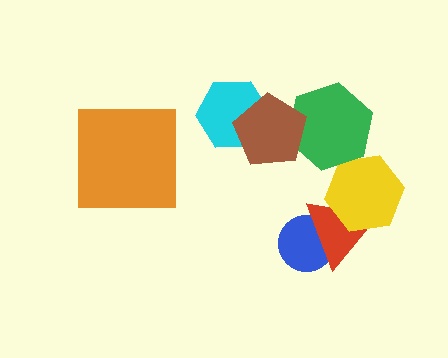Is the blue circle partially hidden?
Yes, it is partially covered by another shape.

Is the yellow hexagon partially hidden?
Yes, it is partially covered by another shape.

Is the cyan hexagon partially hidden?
Yes, it is partially covered by another shape.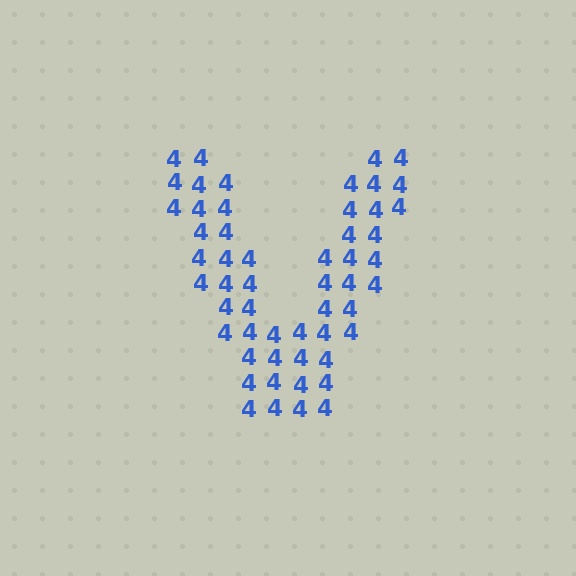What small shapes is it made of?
It is made of small digit 4's.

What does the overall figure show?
The overall figure shows the letter V.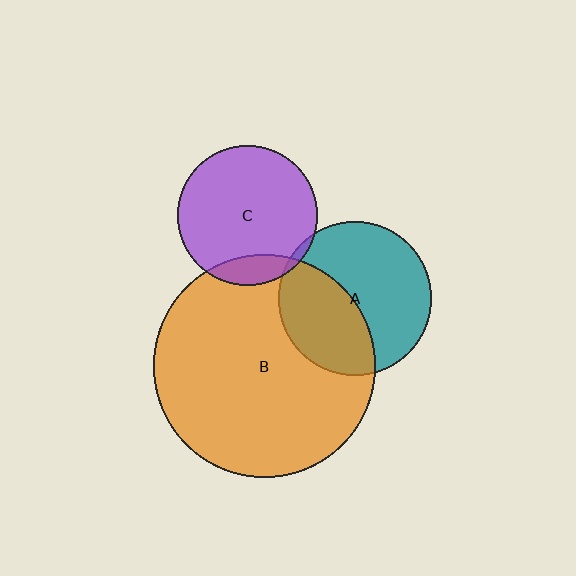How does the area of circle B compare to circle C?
Approximately 2.5 times.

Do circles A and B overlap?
Yes.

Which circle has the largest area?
Circle B (orange).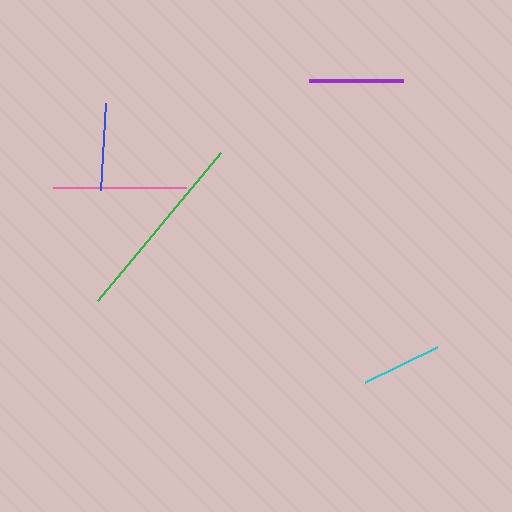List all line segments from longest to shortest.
From longest to shortest: green, pink, purple, blue, cyan.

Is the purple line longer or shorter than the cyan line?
The purple line is longer than the cyan line.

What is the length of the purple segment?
The purple segment is approximately 94 pixels long.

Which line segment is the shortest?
The cyan line is the shortest at approximately 80 pixels.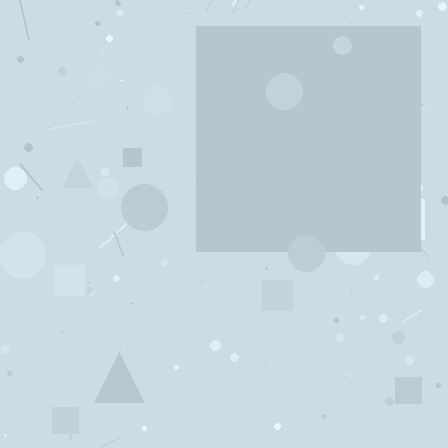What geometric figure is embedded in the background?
A square is embedded in the background.